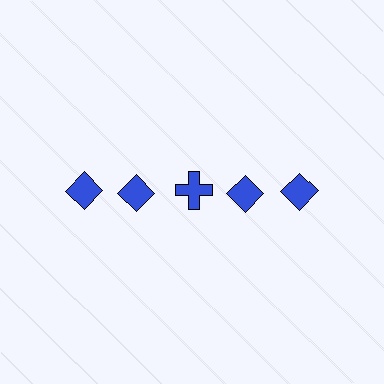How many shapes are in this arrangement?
There are 5 shapes arranged in a grid pattern.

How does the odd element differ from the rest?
It has a different shape: cross instead of diamond.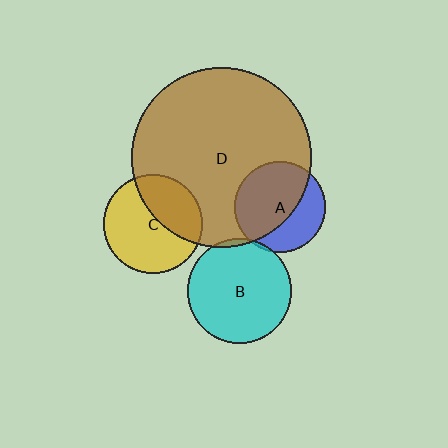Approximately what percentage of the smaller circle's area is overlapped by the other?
Approximately 5%.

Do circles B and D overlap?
Yes.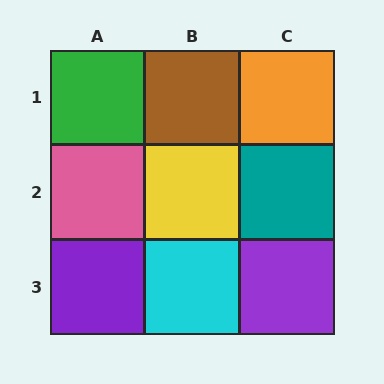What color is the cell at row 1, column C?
Orange.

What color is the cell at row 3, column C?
Purple.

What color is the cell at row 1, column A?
Green.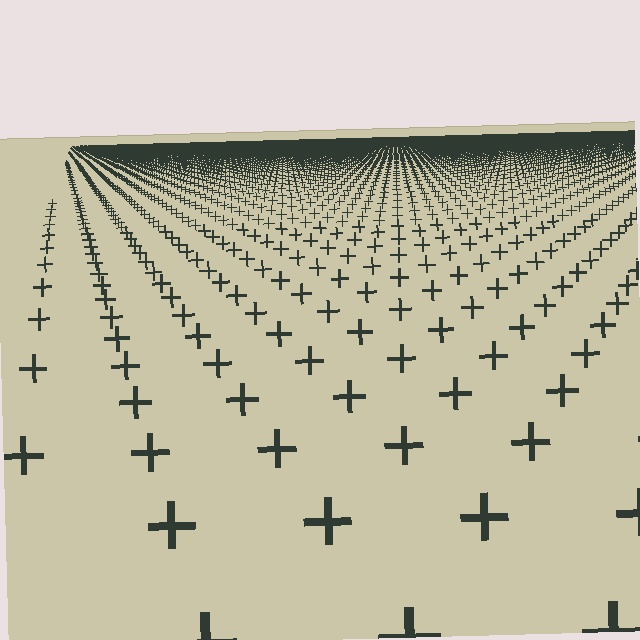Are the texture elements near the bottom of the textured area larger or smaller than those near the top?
Larger. Near the bottom, elements are closer to the viewer and appear at a bigger on-screen size.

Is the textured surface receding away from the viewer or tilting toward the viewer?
The surface is receding away from the viewer. Texture elements get smaller and denser toward the top.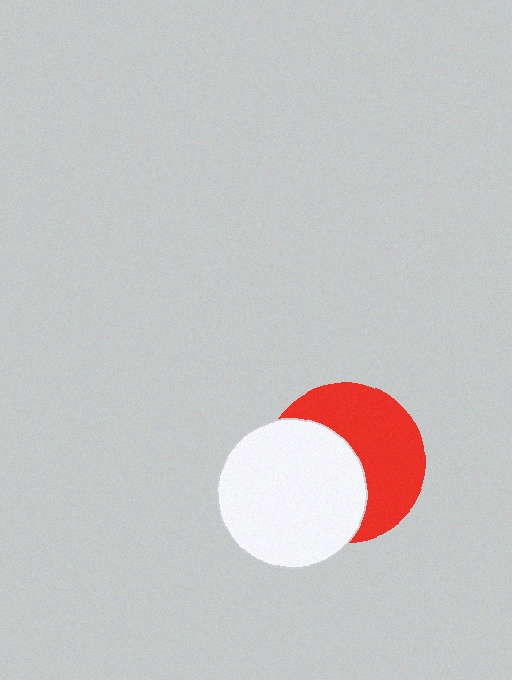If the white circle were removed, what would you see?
You would see the complete red circle.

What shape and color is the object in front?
The object in front is a white circle.